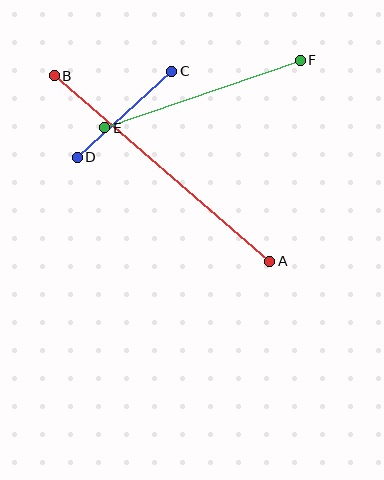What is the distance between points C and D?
The distance is approximately 127 pixels.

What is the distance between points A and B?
The distance is approximately 284 pixels.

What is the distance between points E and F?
The distance is approximately 207 pixels.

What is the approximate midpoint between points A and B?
The midpoint is at approximately (162, 168) pixels.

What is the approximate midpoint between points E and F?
The midpoint is at approximately (203, 94) pixels.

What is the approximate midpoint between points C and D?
The midpoint is at approximately (124, 114) pixels.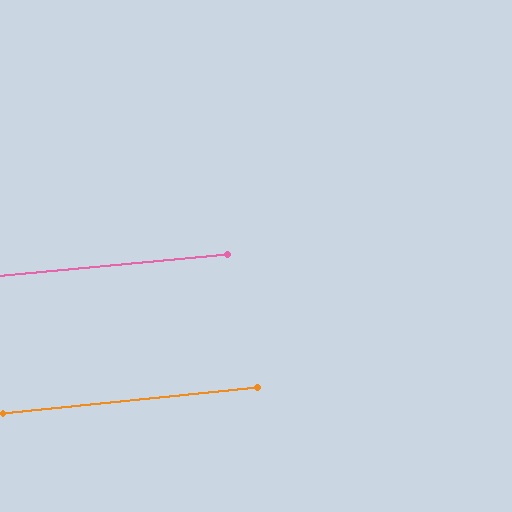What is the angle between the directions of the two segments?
Approximately 1 degree.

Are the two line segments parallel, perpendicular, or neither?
Parallel — their directions differ by only 0.6°.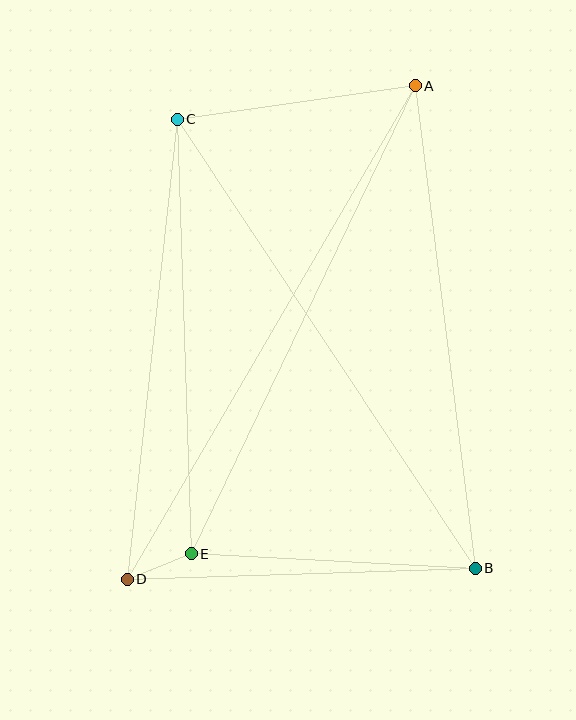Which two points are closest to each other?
Points D and E are closest to each other.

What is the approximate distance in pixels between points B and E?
The distance between B and E is approximately 284 pixels.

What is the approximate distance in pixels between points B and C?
The distance between B and C is approximately 539 pixels.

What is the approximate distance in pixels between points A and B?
The distance between A and B is approximately 486 pixels.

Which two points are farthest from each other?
Points A and D are farthest from each other.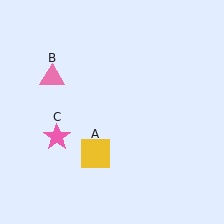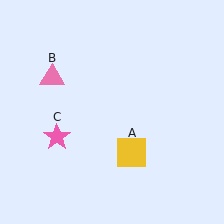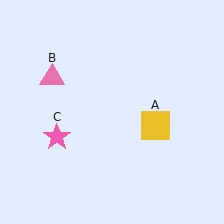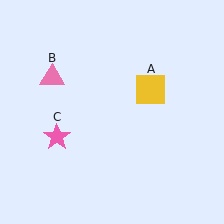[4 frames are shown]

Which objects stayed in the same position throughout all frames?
Pink triangle (object B) and pink star (object C) remained stationary.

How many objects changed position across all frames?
1 object changed position: yellow square (object A).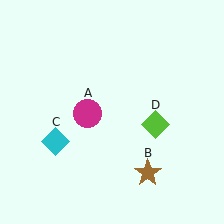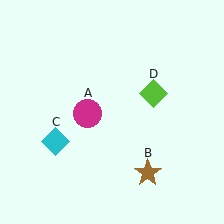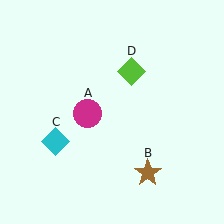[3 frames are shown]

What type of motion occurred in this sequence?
The lime diamond (object D) rotated counterclockwise around the center of the scene.